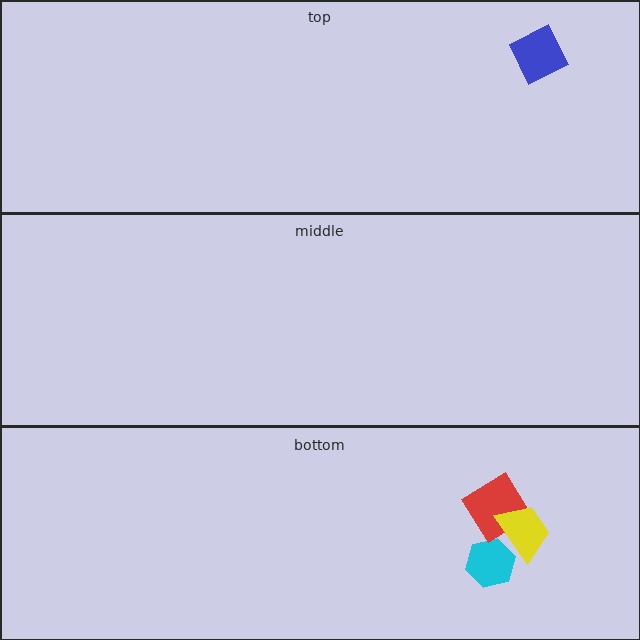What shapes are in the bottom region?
The cyan hexagon, the red diamond, the yellow trapezoid.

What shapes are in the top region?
The blue diamond.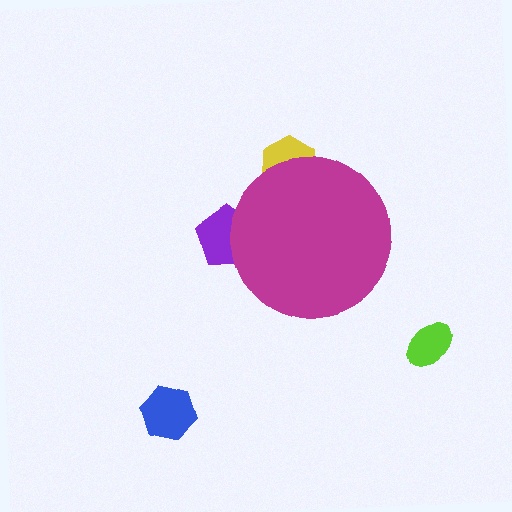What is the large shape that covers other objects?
A magenta circle.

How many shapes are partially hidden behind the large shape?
2 shapes are partially hidden.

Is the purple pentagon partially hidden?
Yes, the purple pentagon is partially hidden behind the magenta circle.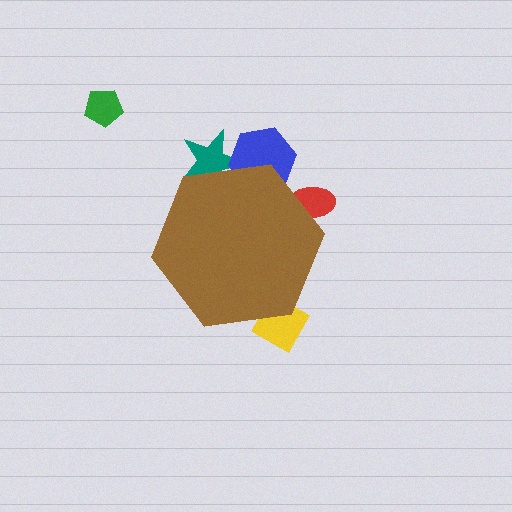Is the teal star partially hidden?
Yes, the teal star is partially hidden behind the brown hexagon.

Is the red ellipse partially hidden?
Yes, the red ellipse is partially hidden behind the brown hexagon.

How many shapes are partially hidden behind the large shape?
4 shapes are partially hidden.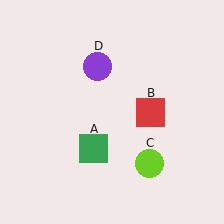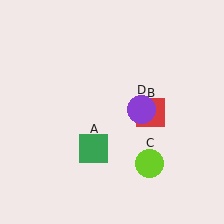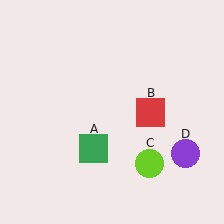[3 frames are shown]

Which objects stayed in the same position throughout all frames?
Green square (object A) and red square (object B) and lime circle (object C) remained stationary.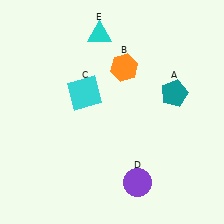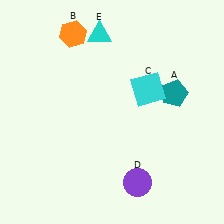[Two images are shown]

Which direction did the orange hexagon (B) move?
The orange hexagon (B) moved left.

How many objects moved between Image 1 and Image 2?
2 objects moved between the two images.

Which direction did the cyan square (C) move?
The cyan square (C) moved right.